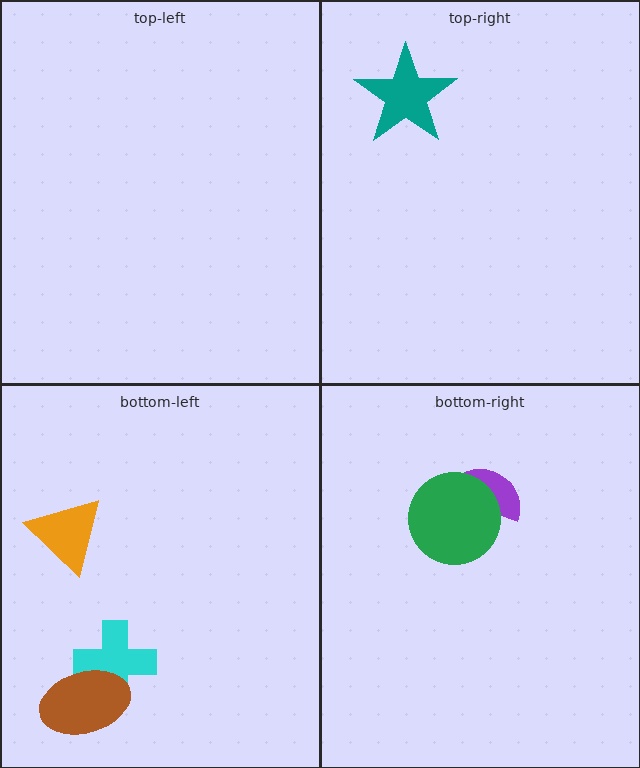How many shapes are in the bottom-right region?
2.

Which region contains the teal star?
The top-right region.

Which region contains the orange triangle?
The bottom-left region.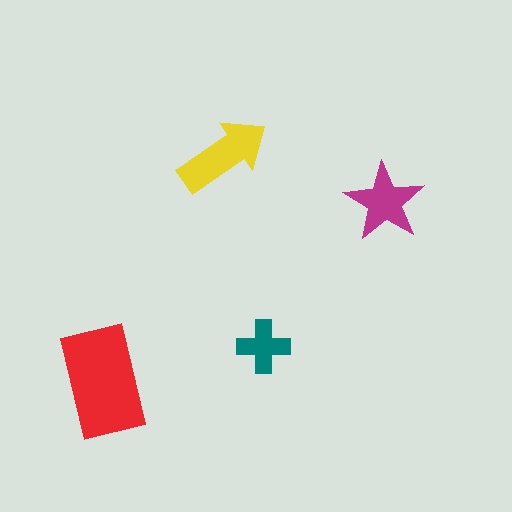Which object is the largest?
The red rectangle.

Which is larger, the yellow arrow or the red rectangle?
The red rectangle.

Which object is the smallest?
The teal cross.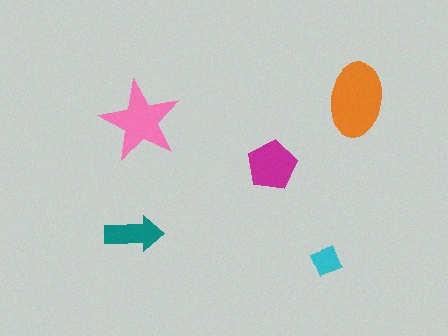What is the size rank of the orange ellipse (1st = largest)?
1st.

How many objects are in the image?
There are 5 objects in the image.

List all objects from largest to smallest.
The orange ellipse, the pink star, the magenta pentagon, the teal arrow, the cyan diamond.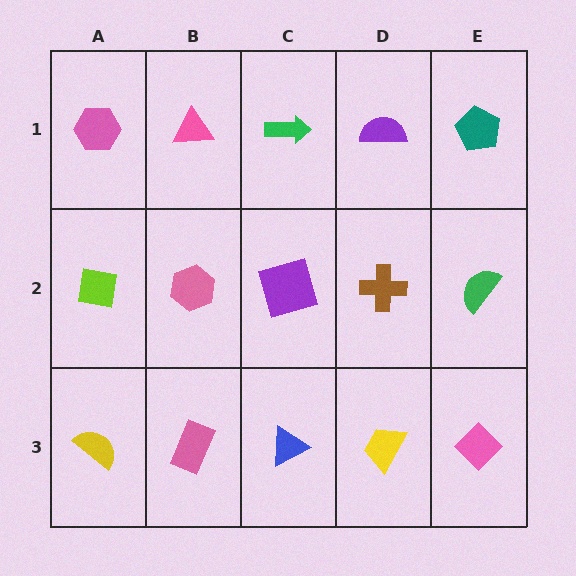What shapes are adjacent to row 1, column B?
A pink hexagon (row 2, column B), a pink hexagon (row 1, column A), a green arrow (row 1, column C).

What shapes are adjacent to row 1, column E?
A green semicircle (row 2, column E), a purple semicircle (row 1, column D).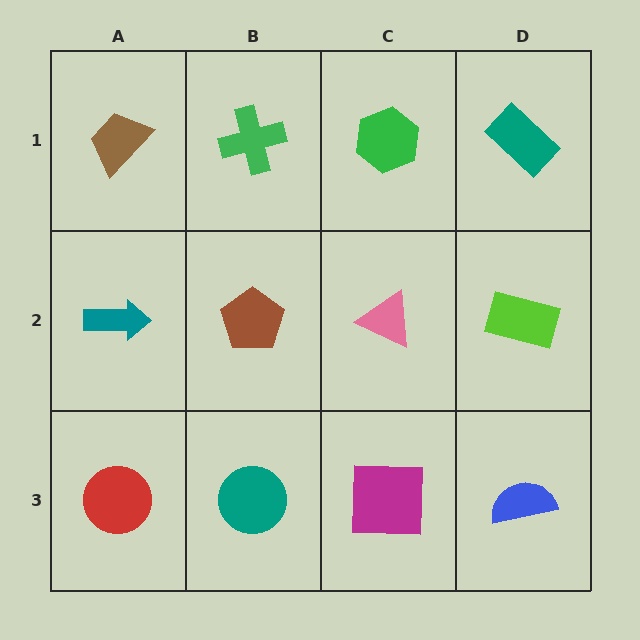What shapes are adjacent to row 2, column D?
A teal rectangle (row 1, column D), a blue semicircle (row 3, column D), a pink triangle (row 2, column C).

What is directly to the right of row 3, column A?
A teal circle.